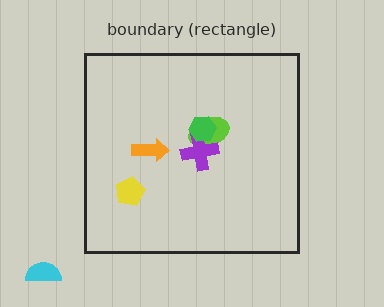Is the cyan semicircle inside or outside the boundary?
Outside.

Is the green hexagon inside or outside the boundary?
Inside.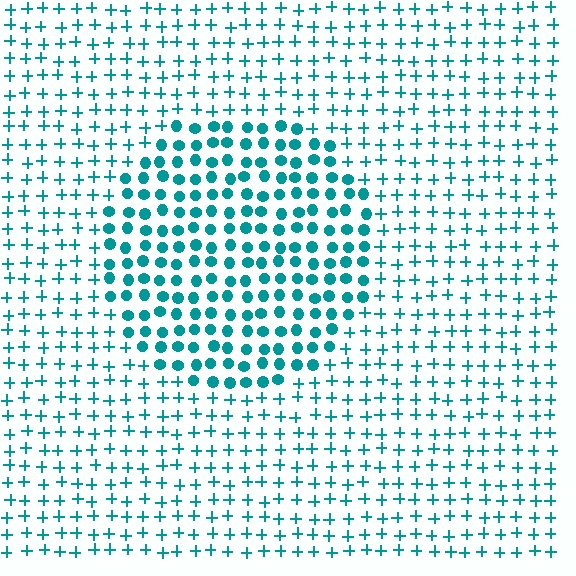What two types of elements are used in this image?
The image uses circles inside the circle region and plus signs outside it.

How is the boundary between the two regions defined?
The boundary is defined by a change in element shape: circles inside vs. plus signs outside. All elements share the same color and spacing.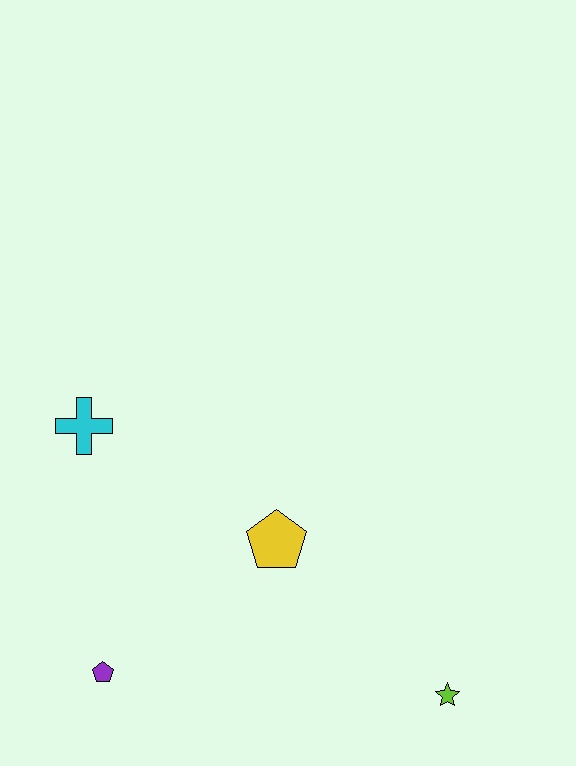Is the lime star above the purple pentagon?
No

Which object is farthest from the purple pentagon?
The lime star is farthest from the purple pentagon.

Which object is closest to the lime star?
The yellow pentagon is closest to the lime star.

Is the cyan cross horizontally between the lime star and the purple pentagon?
No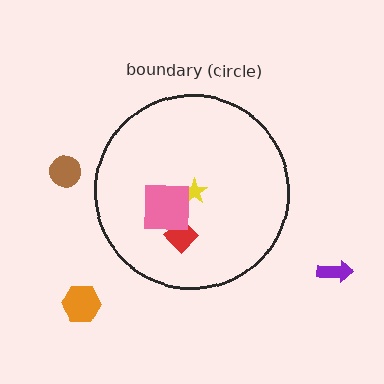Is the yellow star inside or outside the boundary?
Inside.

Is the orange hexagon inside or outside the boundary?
Outside.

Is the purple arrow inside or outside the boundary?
Outside.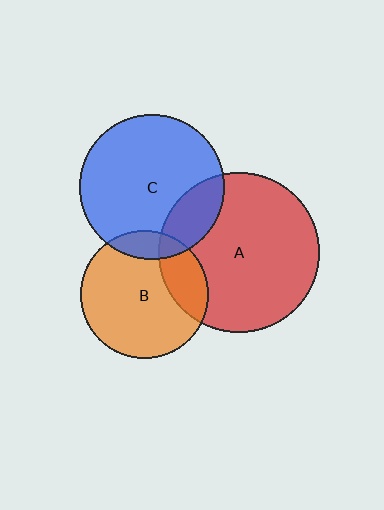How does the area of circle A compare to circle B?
Approximately 1.6 times.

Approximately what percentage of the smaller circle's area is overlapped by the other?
Approximately 15%.